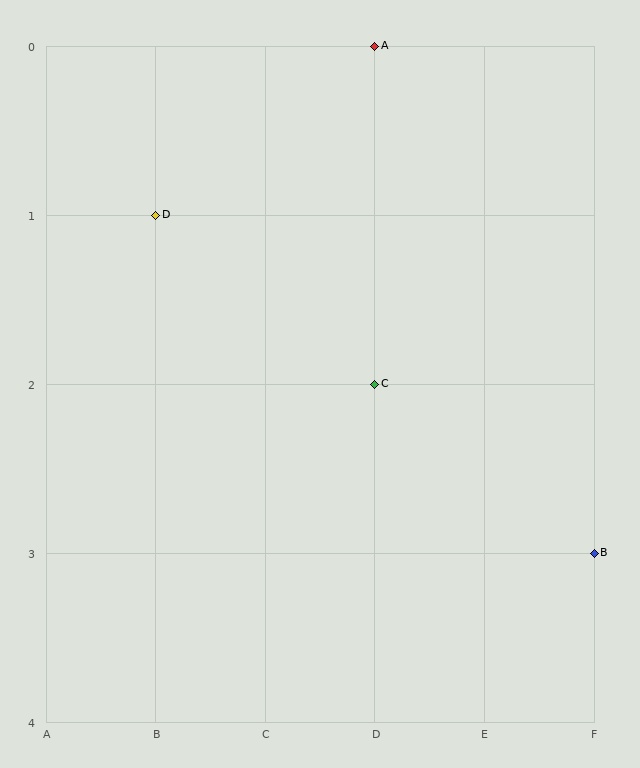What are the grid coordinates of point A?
Point A is at grid coordinates (D, 0).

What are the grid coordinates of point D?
Point D is at grid coordinates (B, 1).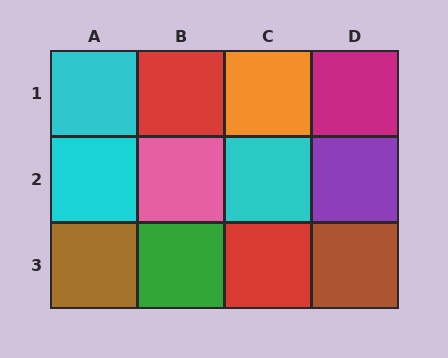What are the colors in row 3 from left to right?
Brown, green, red, brown.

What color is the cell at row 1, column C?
Orange.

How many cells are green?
1 cell is green.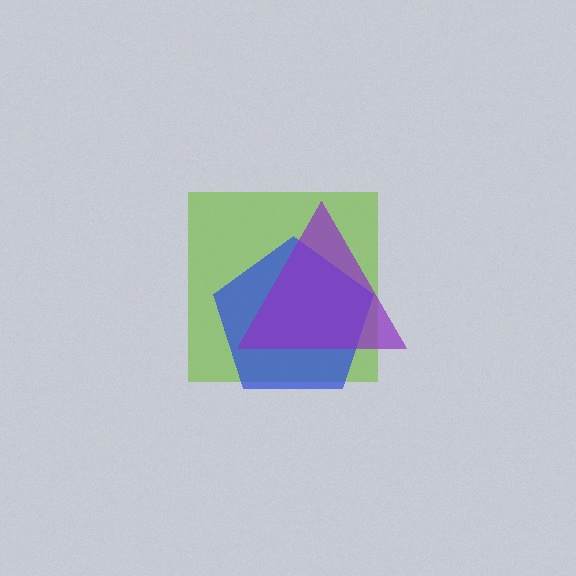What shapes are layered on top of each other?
The layered shapes are: a lime square, a blue pentagon, a purple triangle.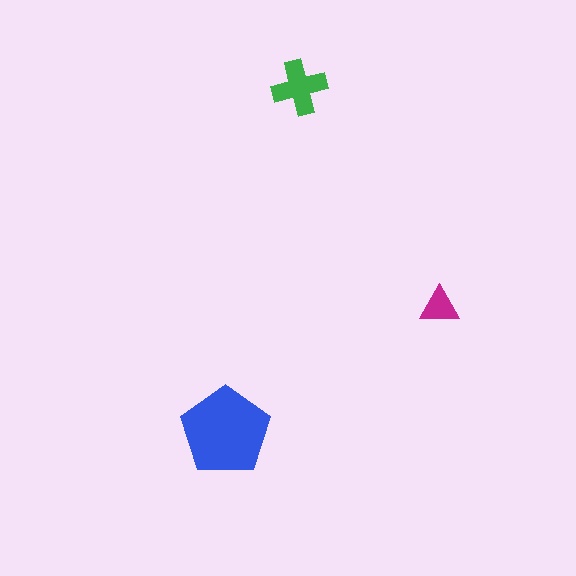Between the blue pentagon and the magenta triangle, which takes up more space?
The blue pentagon.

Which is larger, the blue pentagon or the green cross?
The blue pentagon.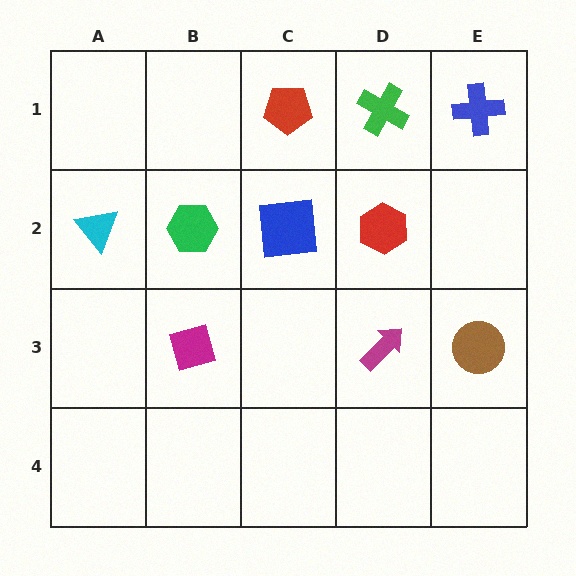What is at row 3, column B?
A magenta diamond.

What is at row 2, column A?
A cyan triangle.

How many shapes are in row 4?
0 shapes.